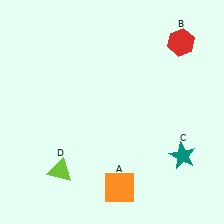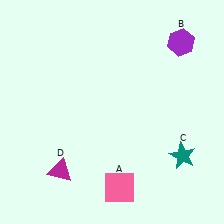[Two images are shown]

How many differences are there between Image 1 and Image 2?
There are 3 differences between the two images.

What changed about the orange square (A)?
In Image 1, A is orange. In Image 2, it changed to pink.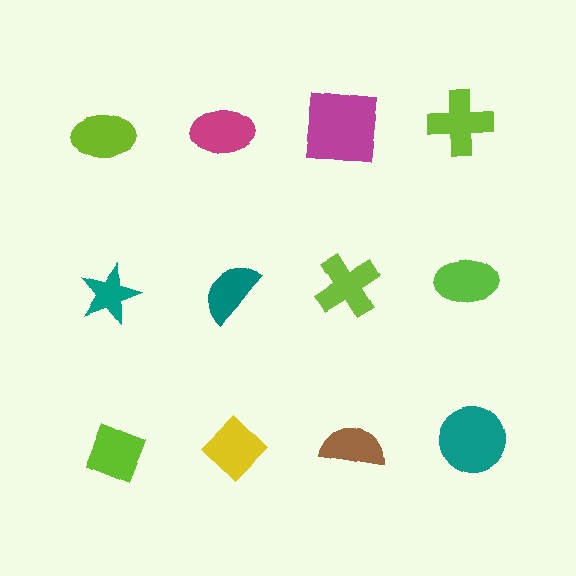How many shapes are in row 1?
4 shapes.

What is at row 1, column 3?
A magenta square.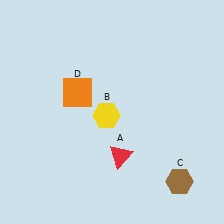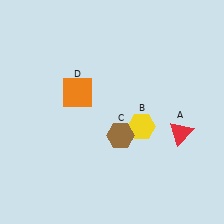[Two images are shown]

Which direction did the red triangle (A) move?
The red triangle (A) moved right.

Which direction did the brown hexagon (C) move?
The brown hexagon (C) moved left.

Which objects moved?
The objects that moved are: the red triangle (A), the yellow hexagon (B), the brown hexagon (C).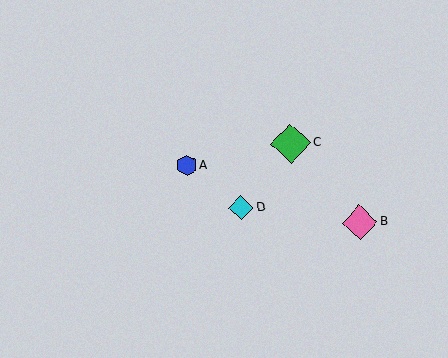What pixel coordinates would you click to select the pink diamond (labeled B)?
Click at (360, 223) to select the pink diamond B.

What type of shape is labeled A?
Shape A is a blue hexagon.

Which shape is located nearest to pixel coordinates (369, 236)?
The pink diamond (labeled B) at (360, 223) is nearest to that location.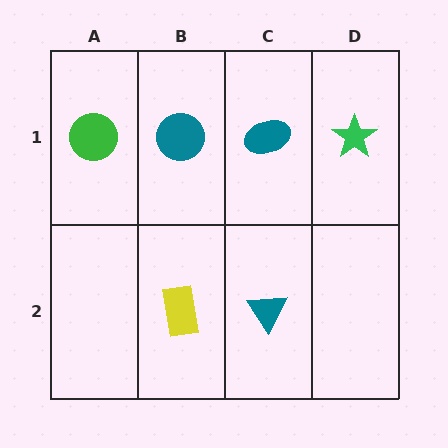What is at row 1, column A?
A green circle.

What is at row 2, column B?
A yellow rectangle.